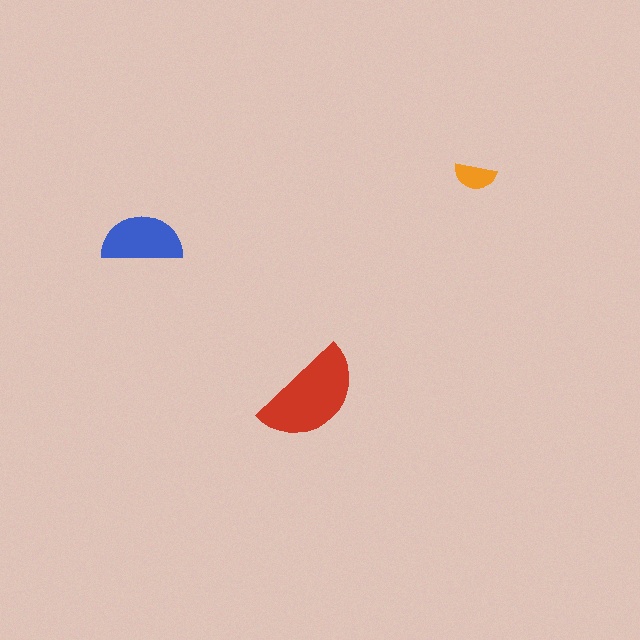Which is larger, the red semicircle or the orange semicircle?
The red one.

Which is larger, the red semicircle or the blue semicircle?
The red one.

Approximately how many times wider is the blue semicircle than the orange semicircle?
About 2 times wider.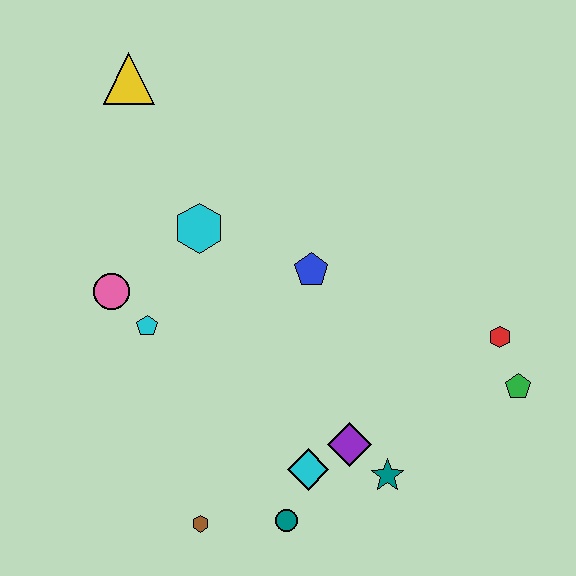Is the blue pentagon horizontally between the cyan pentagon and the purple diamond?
Yes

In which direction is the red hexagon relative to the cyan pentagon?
The red hexagon is to the right of the cyan pentagon.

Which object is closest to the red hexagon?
The green pentagon is closest to the red hexagon.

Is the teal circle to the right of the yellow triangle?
Yes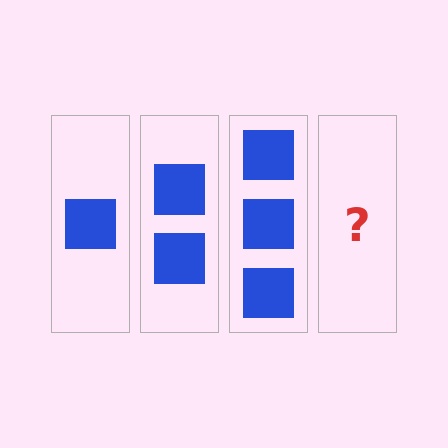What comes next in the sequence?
The next element should be 4 squares.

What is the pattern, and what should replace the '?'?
The pattern is that each step adds one more square. The '?' should be 4 squares.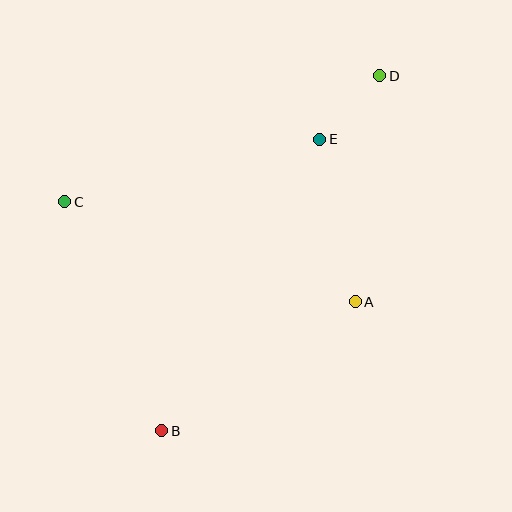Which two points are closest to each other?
Points D and E are closest to each other.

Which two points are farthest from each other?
Points B and D are farthest from each other.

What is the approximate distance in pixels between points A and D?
The distance between A and D is approximately 227 pixels.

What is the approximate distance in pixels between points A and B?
The distance between A and B is approximately 233 pixels.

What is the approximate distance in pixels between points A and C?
The distance between A and C is approximately 307 pixels.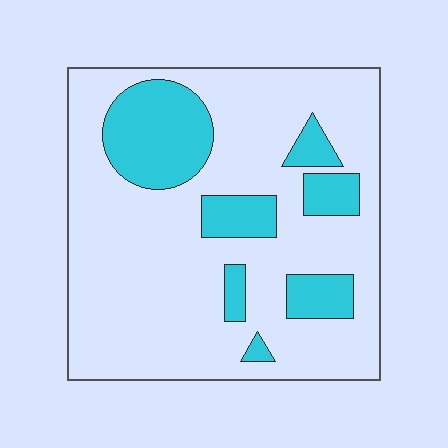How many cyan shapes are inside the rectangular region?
7.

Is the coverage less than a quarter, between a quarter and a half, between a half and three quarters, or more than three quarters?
Less than a quarter.